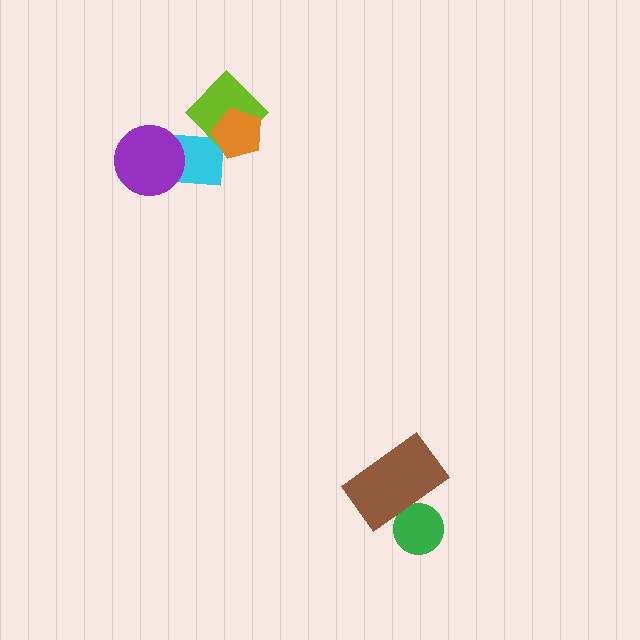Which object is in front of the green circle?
The brown rectangle is in front of the green circle.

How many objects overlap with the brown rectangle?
1 object overlaps with the brown rectangle.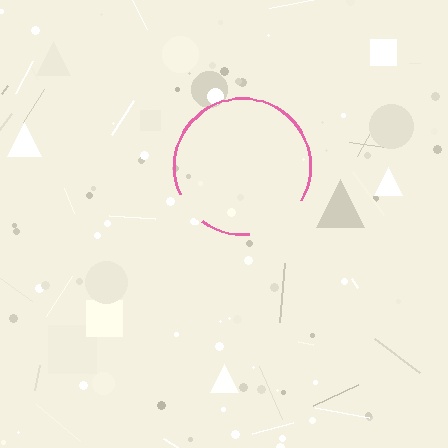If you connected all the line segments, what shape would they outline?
They would outline a circle.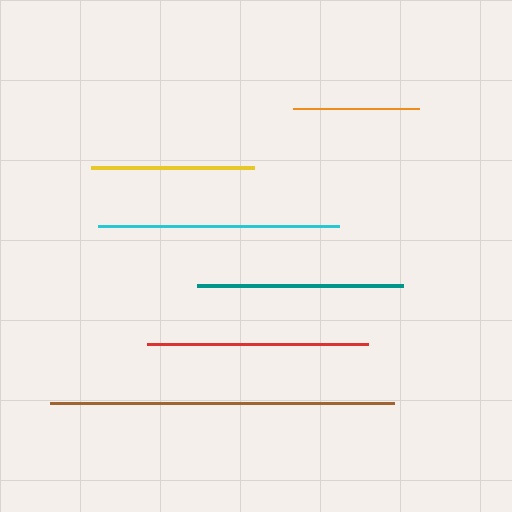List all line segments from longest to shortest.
From longest to shortest: brown, cyan, red, teal, yellow, orange.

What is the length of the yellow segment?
The yellow segment is approximately 164 pixels long.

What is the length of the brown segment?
The brown segment is approximately 344 pixels long.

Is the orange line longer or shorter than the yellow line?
The yellow line is longer than the orange line.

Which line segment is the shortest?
The orange line is the shortest at approximately 127 pixels.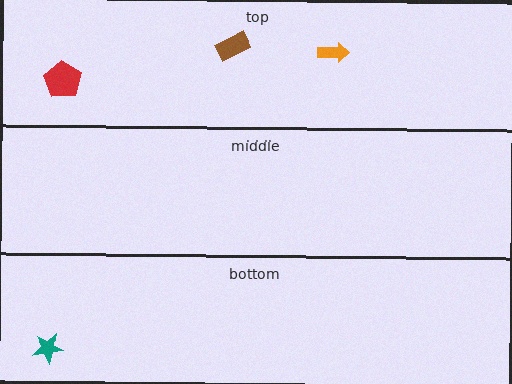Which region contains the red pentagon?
The top region.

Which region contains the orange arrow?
The top region.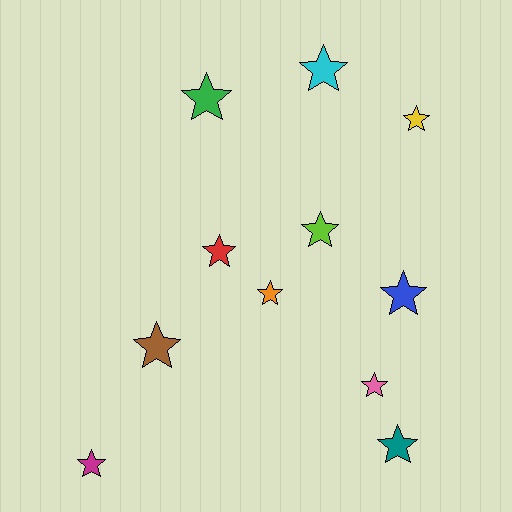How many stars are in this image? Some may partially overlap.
There are 11 stars.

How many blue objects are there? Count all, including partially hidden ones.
There is 1 blue object.